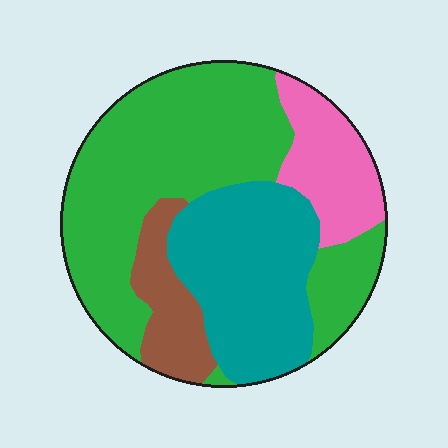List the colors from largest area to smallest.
From largest to smallest: green, teal, pink, brown.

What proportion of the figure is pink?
Pink takes up about one eighth (1/8) of the figure.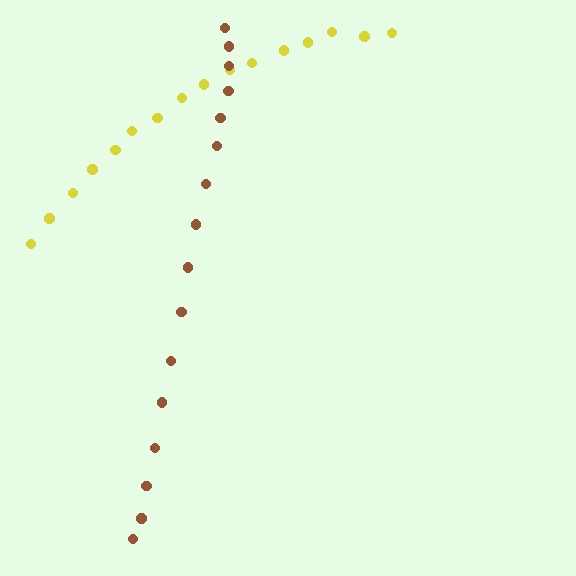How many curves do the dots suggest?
There are 2 distinct paths.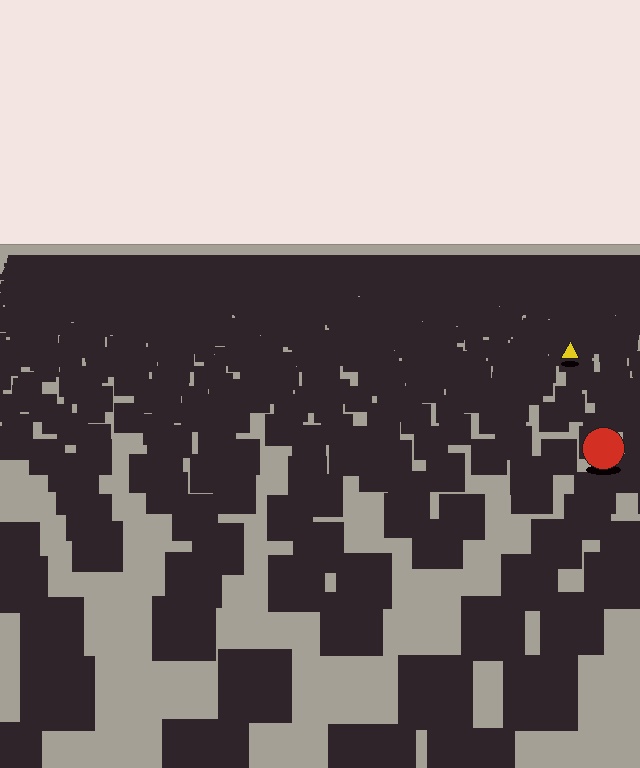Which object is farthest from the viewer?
The yellow triangle is farthest from the viewer. It appears smaller and the ground texture around it is denser.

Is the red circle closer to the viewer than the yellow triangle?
Yes. The red circle is closer — you can tell from the texture gradient: the ground texture is coarser near it.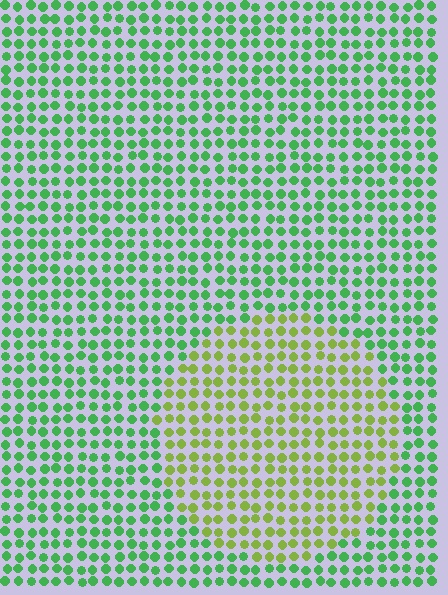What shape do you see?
I see a circle.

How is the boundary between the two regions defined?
The boundary is defined purely by a slight shift in hue (about 44 degrees). Spacing, size, and orientation are identical on both sides.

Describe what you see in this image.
The image is filled with small green elements in a uniform arrangement. A circle-shaped region is visible where the elements are tinted to a slightly different hue, forming a subtle color boundary.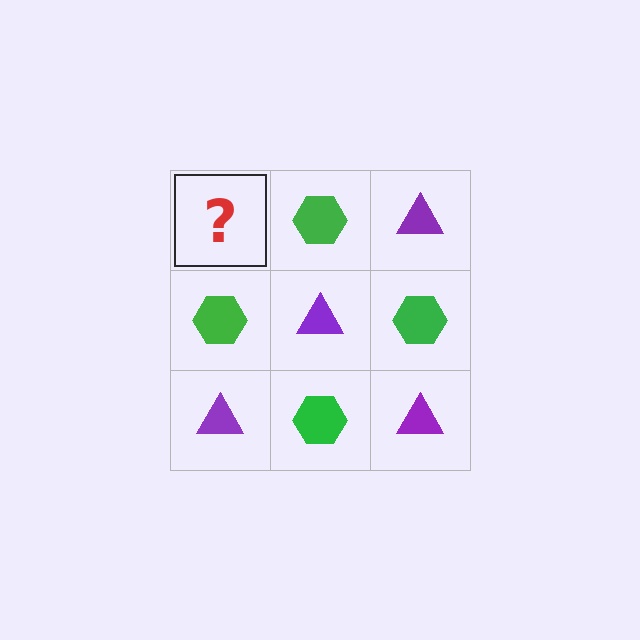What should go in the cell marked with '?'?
The missing cell should contain a purple triangle.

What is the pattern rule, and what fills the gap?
The rule is that it alternates purple triangle and green hexagon in a checkerboard pattern. The gap should be filled with a purple triangle.